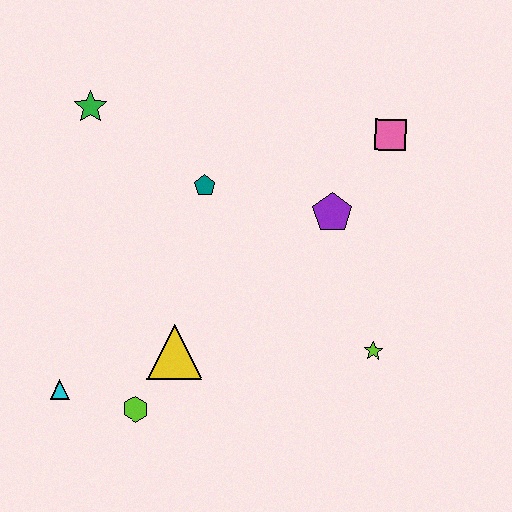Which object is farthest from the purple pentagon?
The cyan triangle is farthest from the purple pentagon.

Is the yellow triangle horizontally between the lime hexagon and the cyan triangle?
No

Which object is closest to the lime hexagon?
The yellow triangle is closest to the lime hexagon.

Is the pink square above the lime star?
Yes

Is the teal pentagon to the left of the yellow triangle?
No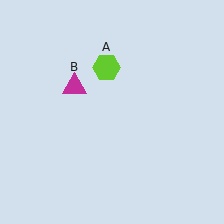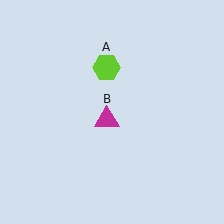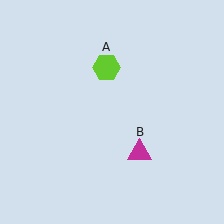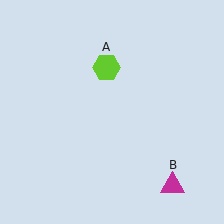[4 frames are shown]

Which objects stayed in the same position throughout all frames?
Lime hexagon (object A) remained stationary.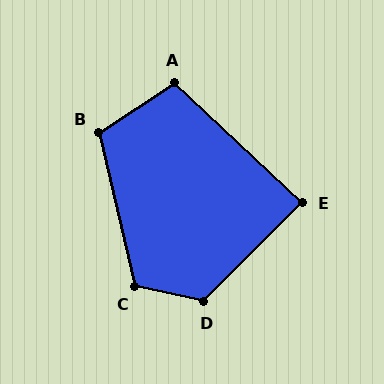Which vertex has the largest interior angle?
D, at approximately 122 degrees.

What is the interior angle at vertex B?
Approximately 110 degrees (obtuse).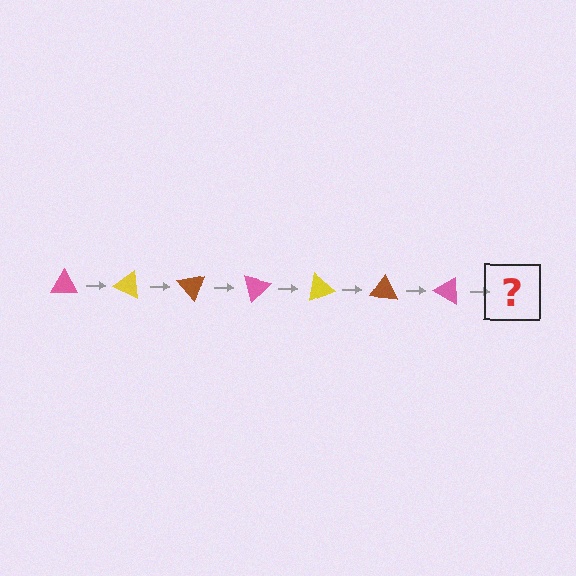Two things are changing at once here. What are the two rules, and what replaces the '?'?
The two rules are that it rotates 25 degrees each step and the color cycles through pink, yellow, and brown. The '?' should be a yellow triangle, rotated 175 degrees from the start.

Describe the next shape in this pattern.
It should be a yellow triangle, rotated 175 degrees from the start.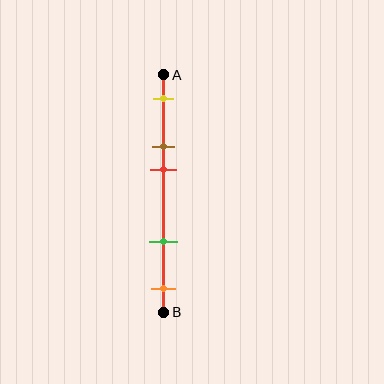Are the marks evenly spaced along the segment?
No, the marks are not evenly spaced.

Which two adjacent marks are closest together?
The brown and red marks are the closest adjacent pair.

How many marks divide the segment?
There are 5 marks dividing the segment.